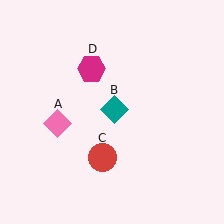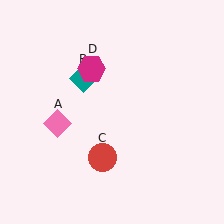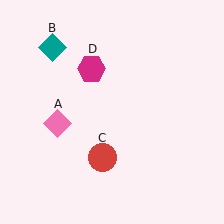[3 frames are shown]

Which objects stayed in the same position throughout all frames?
Pink diamond (object A) and red circle (object C) and magenta hexagon (object D) remained stationary.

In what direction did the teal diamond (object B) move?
The teal diamond (object B) moved up and to the left.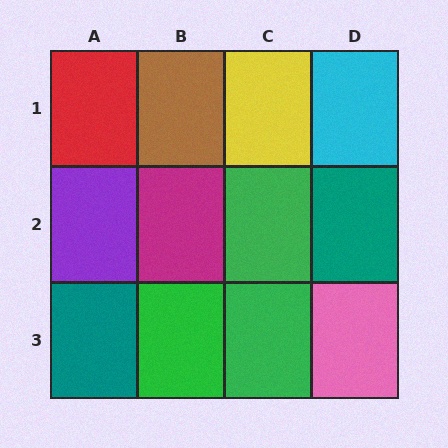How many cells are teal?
2 cells are teal.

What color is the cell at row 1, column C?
Yellow.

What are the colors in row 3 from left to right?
Teal, green, green, pink.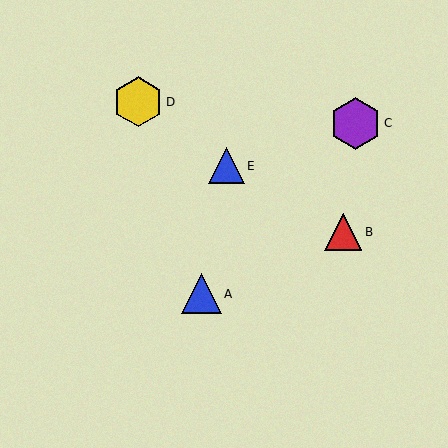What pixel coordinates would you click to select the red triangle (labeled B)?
Click at (343, 232) to select the red triangle B.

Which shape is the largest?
The purple hexagon (labeled C) is the largest.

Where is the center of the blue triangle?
The center of the blue triangle is at (201, 294).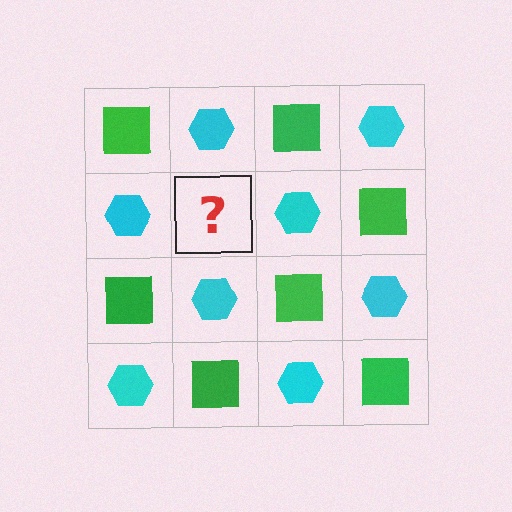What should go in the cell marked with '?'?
The missing cell should contain a green square.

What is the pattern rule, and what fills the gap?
The rule is that it alternates green square and cyan hexagon in a checkerboard pattern. The gap should be filled with a green square.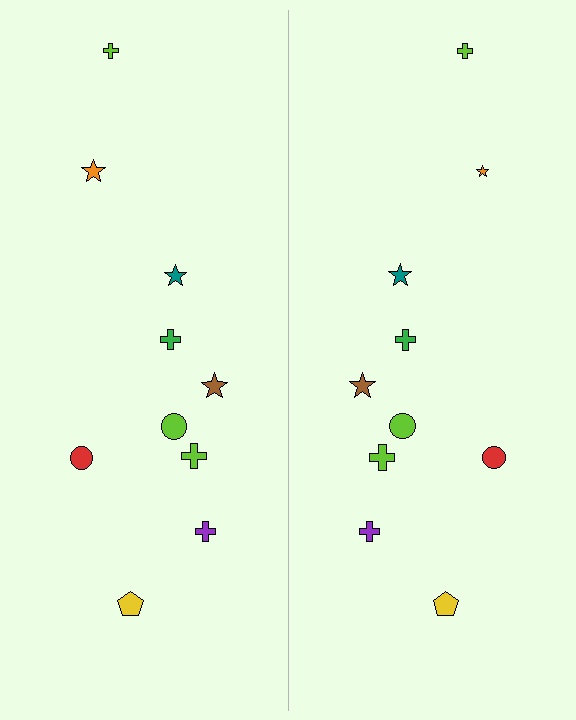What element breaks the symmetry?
The orange star on the right side has a different size than its mirror counterpart.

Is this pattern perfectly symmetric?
No, the pattern is not perfectly symmetric. The orange star on the right side has a different size than its mirror counterpart.